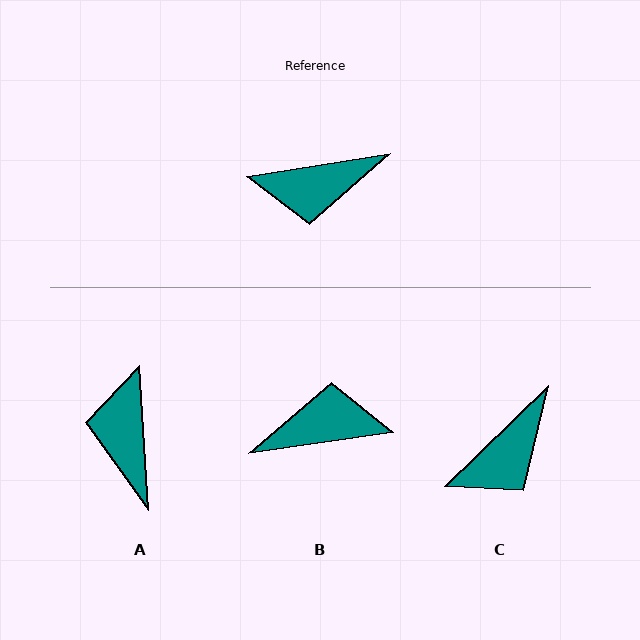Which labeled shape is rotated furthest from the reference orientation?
B, about 179 degrees away.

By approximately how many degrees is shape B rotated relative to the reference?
Approximately 179 degrees counter-clockwise.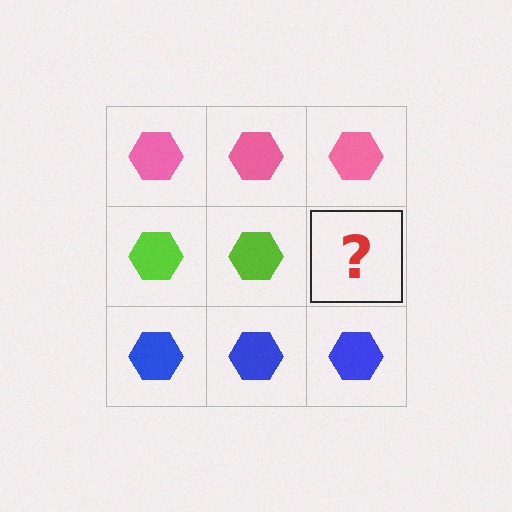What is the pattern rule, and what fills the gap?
The rule is that each row has a consistent color. The gap should be filled with a lime hexagon.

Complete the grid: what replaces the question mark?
The question mark should be replaced with a lime hexagon.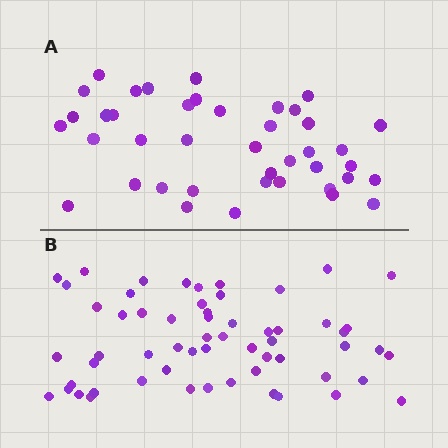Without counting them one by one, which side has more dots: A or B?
Region B (the bottom region) has more dots.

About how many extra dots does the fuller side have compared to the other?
Region B has approximately 20 more dots than region A.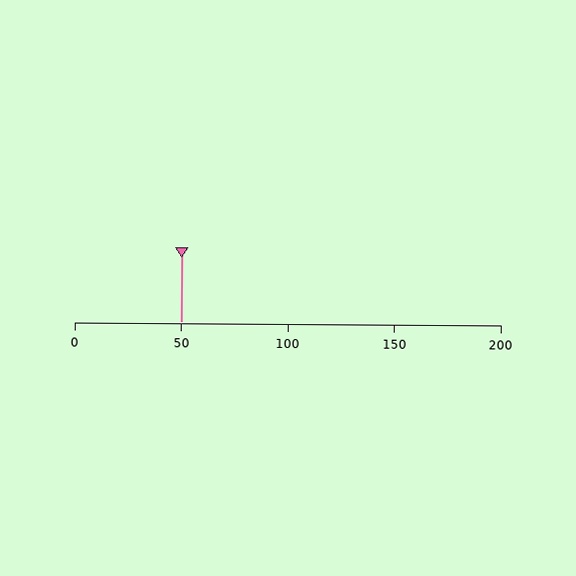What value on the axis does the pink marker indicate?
The marker indicates approximately 50.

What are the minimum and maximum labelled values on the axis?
The axis runs from 0 to 200.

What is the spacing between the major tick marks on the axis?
The major ticks are spaced 50 apart.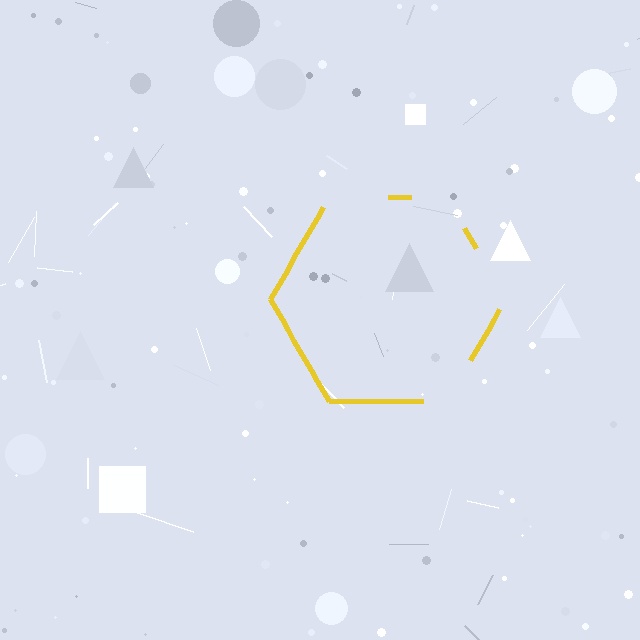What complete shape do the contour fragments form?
The contour fragments form a hexagon.